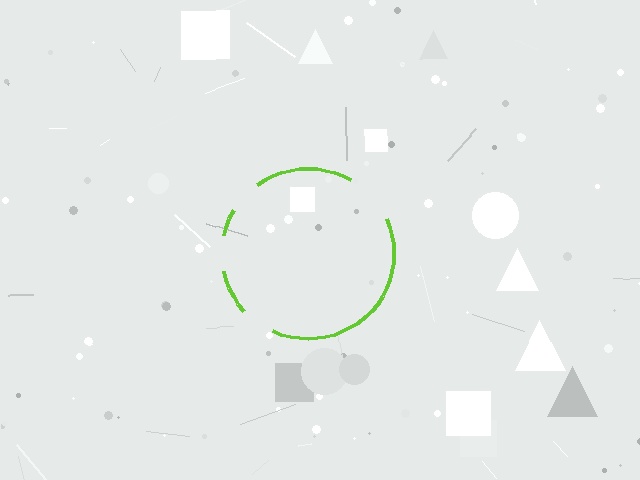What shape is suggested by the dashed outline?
The dashed outline suggests a circle.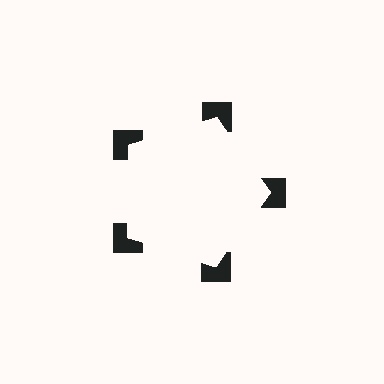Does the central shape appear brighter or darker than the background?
It typically appears slightly brighter than the background, even though no actual brightness change is drawn.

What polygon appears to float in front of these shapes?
An illusory pentagon — its edges are inferred from the aligned wedge cuts in the notched squares, not physically drawn.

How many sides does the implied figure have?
5 sides.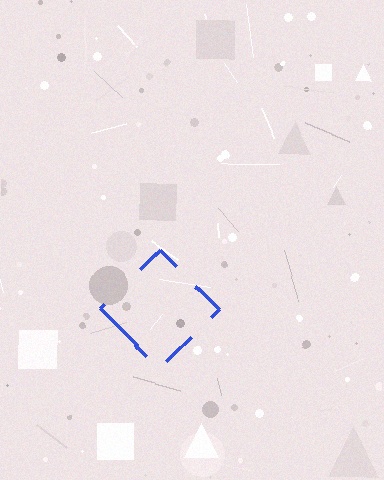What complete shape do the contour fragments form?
The contour fragments form a diamond.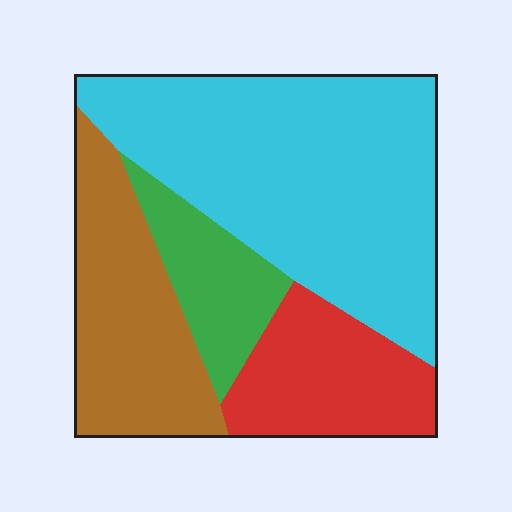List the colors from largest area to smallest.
From largest to smallest: cyan, brown, red, green.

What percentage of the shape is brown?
Brown takes up about one quarter (1/4) of the shape.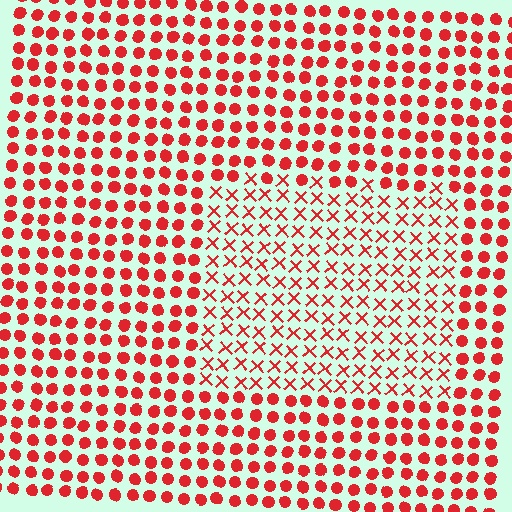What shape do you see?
I see a rectangle.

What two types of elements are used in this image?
The image uses X marks inside the rectangle region and circles outside it.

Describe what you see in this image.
The image is filled with small red elements arranged in a uniform grid. A rectangle-shaped region contains X marks, while the surrounding area contains circles. The boundary is defined purely by the change in element shape.